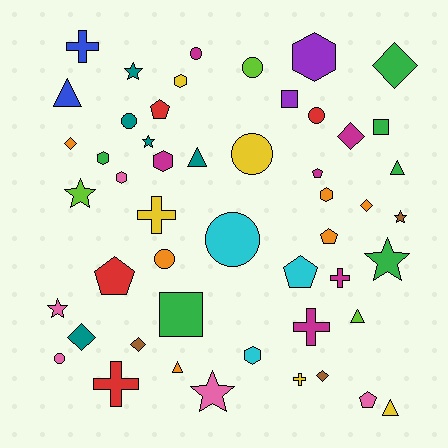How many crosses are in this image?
There are 6 crosses.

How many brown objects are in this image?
There are 3 brown objects.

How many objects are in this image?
There are 50 objects.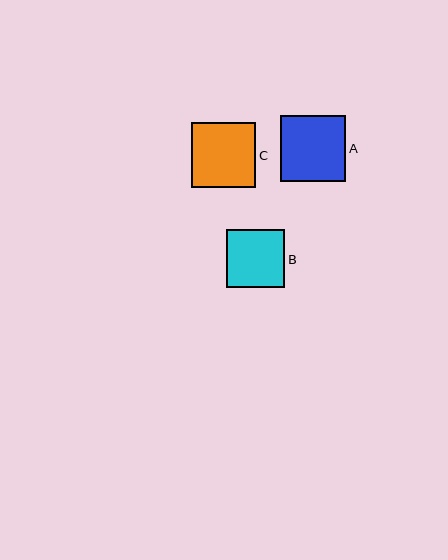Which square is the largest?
Square A is the largest with a size of approximately 65 pixels.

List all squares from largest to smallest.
From largest to smallest: A, C, B.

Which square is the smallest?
Square B is the smallest with a size of approximately 58 pixels.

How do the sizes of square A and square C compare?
Square A and square C are approximately the same size.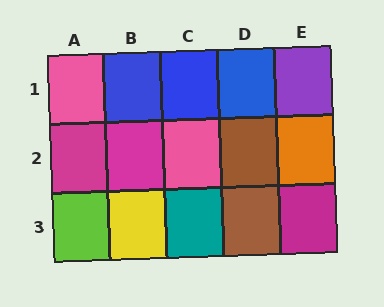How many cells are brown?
2 cells are brown.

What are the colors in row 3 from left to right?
Lime, yellow, teal, brown, magenta.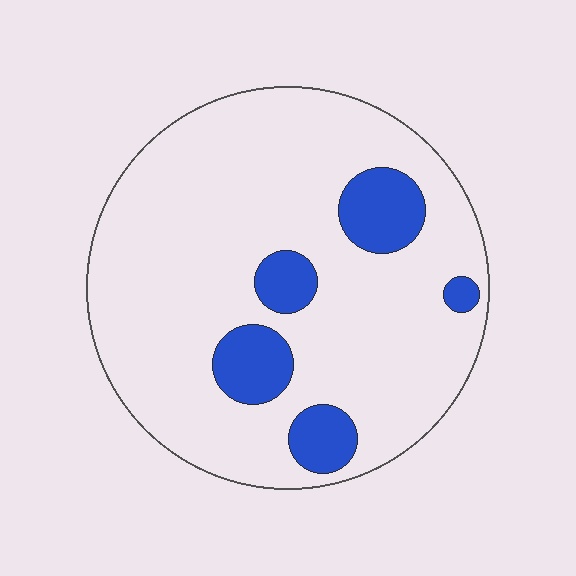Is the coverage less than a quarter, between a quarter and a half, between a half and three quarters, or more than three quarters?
Less than a quarter.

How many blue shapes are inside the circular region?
5.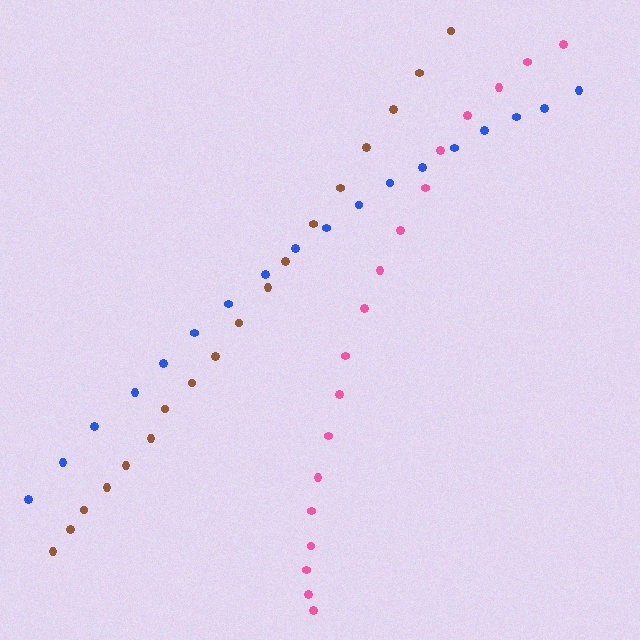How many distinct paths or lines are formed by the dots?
There are 3 distinct paths.